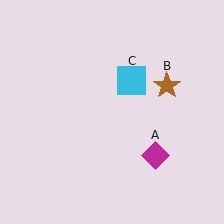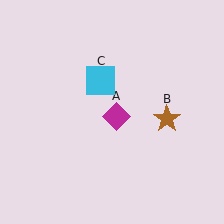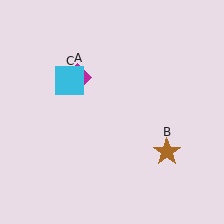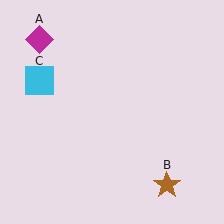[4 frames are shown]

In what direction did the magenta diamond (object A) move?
The magenta diamond (object A) moved up and to the left.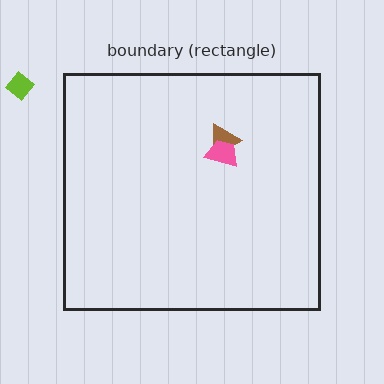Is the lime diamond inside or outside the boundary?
Outside.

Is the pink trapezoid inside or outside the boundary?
Inside.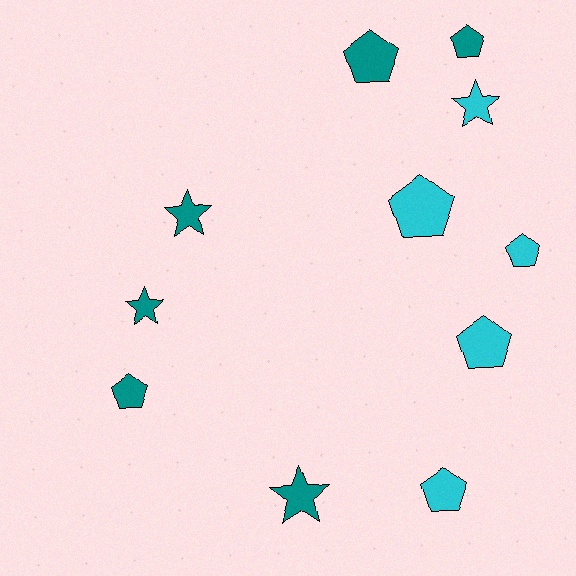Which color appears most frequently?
Teal, with 6 objects.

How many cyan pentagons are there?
There are 4 cyan pentagons.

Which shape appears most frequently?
Pentagon, with 7 objects.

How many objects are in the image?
There are 11 objects.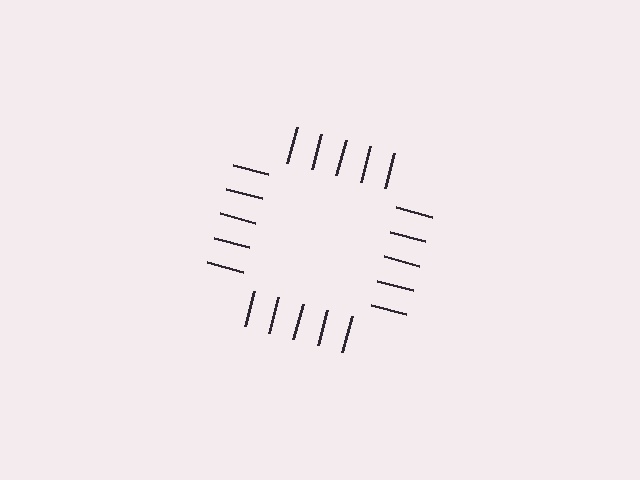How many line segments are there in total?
20 — 5 along each of the 4 edges.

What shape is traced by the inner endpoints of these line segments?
An illusory square — the line segments terminate on its edges but no continuous stroke is drawn.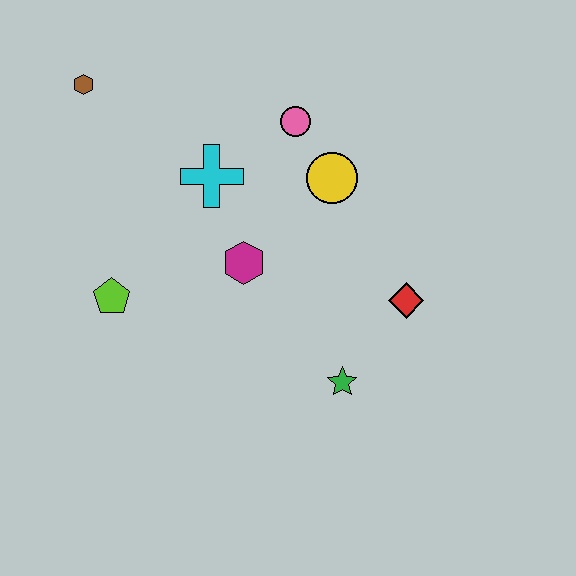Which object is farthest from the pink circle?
The green star is farthest from the pink circle.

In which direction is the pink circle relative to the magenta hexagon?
The pink circle is above the magenta hexagon.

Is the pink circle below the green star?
No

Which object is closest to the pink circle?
The yellow circle is closest to the pink circle.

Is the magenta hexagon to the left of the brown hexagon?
No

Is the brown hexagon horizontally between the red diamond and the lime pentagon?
No